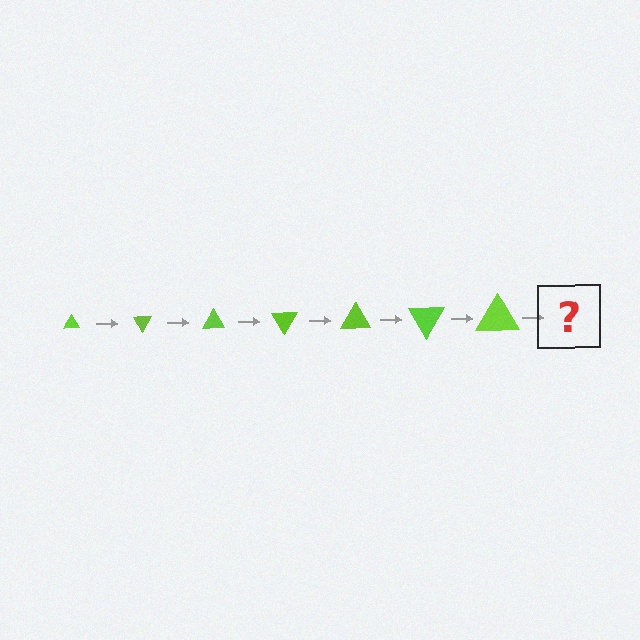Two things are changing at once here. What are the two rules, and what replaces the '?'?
The two rules are that the triangle grows larger each step and it rotates 60 degrees each step. The '?' should be a triangle, larger than the previous one and rotated 420 degrees from the start.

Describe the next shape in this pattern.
It should be a triangle, larger than the previous one and rotated 420 degrees from the start.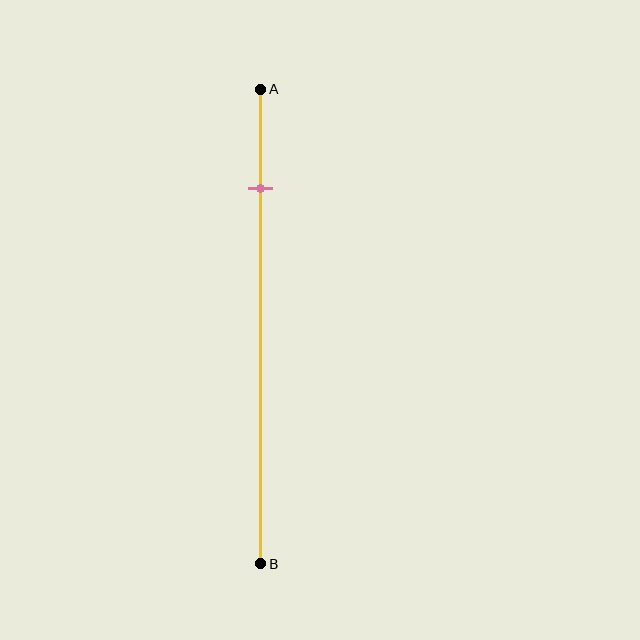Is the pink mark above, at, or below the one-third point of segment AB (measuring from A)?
The pink mark is above the one-third point of segment AB.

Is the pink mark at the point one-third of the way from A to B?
No, the mark is at about 20% from A, not at the 33% one-third point.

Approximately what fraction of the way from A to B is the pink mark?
The pink mark is approximately 20% of the way from A to B.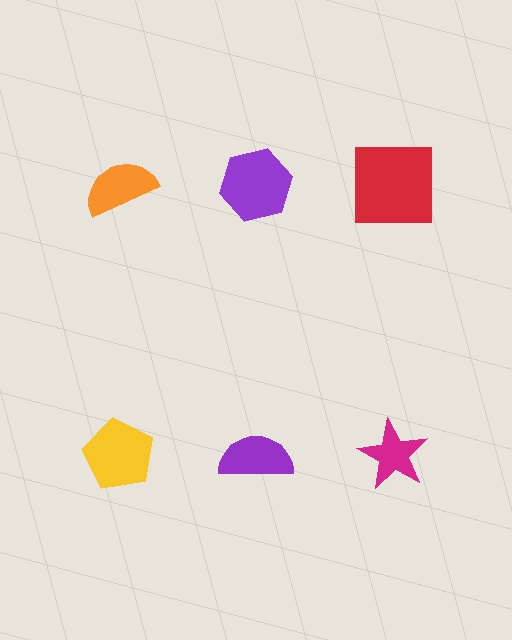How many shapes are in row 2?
3 shapes.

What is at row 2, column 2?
A purple semicircle.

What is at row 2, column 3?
A magenta star.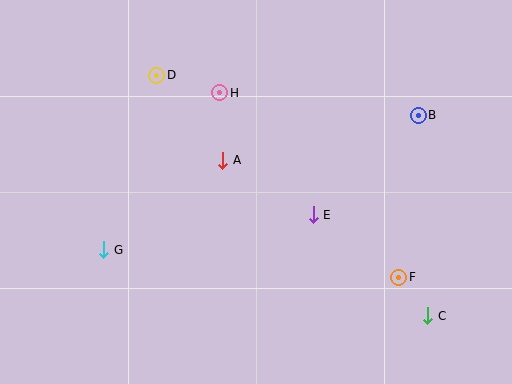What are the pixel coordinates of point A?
Point A is at (223, 160).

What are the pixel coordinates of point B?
Point B is at (418, 115).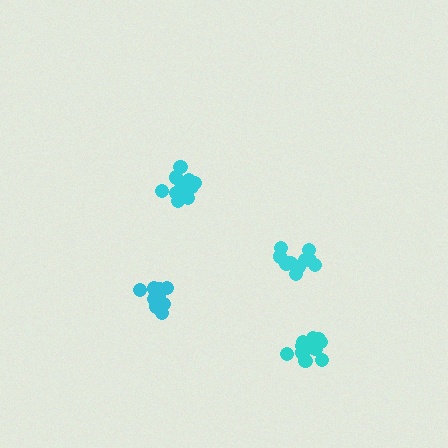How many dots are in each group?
Group 1: 13 dots, Group 2: 15 dots, Group 3: 10 dots, Group 4: 14 dots (52 total).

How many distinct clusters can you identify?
There are 4 distinct clusters.